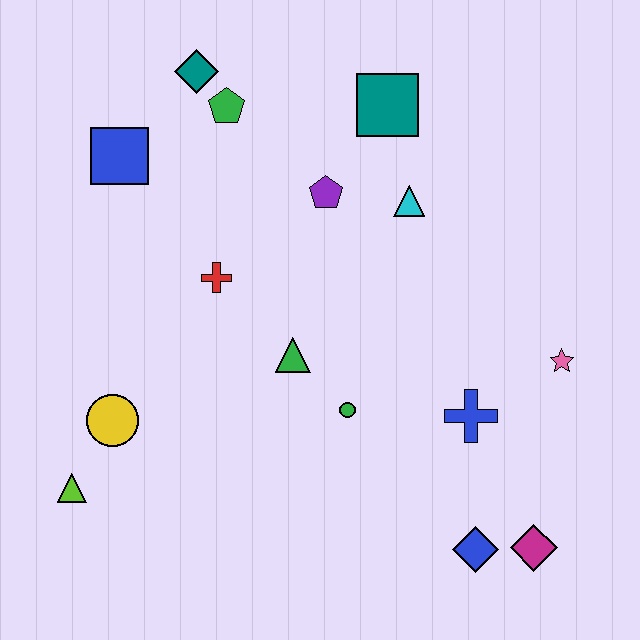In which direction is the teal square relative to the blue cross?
The teal square is above the blue cross.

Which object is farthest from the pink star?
The lime triangle is farthest from the pink star.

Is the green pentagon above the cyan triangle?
Yes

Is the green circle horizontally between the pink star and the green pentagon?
Yes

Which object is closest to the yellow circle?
The lime triangle is closest to the yellow circle.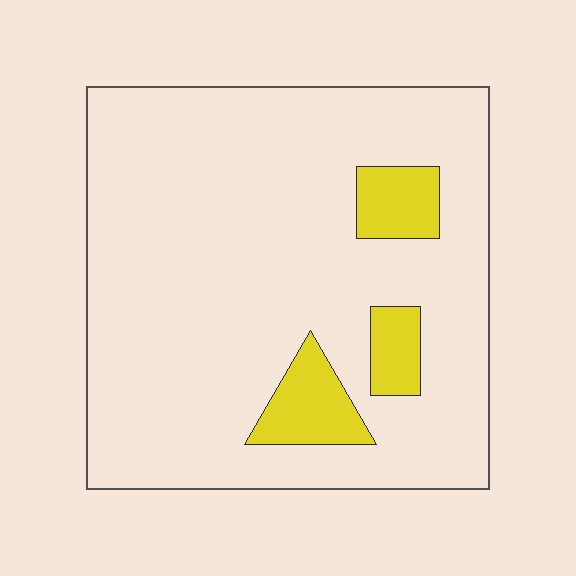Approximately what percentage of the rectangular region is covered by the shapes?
Approximately 10%.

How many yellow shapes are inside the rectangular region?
3.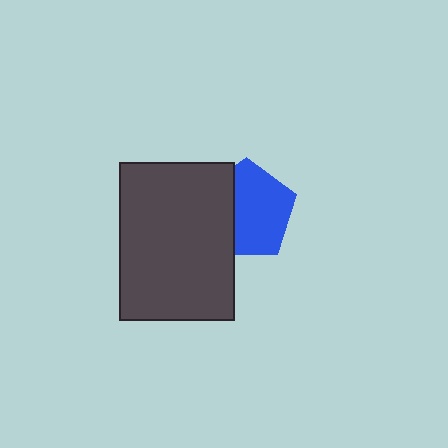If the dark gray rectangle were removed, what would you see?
You would see the complete blue pentagon.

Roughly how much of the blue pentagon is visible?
About half of it is visible (roughly 64%).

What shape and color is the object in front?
The object in front is a dark gray rectangle.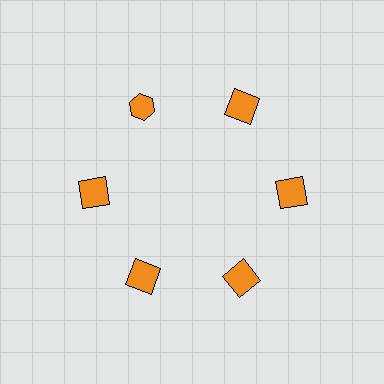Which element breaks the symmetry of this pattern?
The orange hexagon at roughly the 11 o'clock position breaks the symmetry. All other shapes are orange squares.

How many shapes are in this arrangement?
There are 6 shapes arranged in a ring pattern.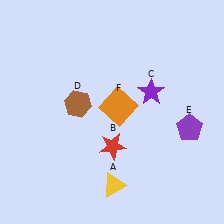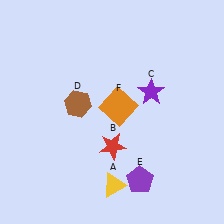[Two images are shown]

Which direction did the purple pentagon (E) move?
The purple pentagon (E) moved down.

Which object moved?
The purple pentagon (E) moved down.